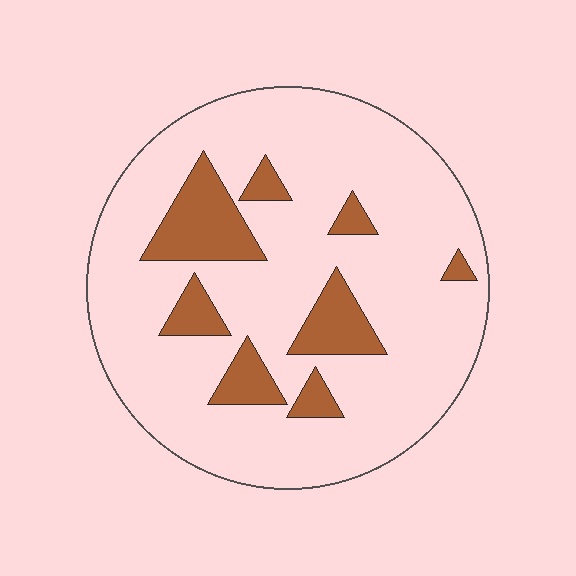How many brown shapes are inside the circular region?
8.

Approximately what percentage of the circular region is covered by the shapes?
Approximately 15%.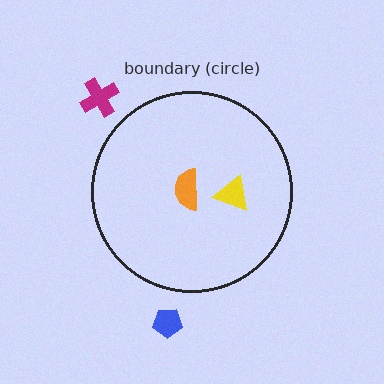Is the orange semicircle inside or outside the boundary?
Inside.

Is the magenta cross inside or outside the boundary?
Outside.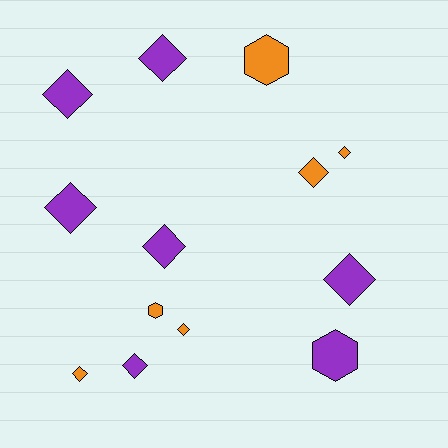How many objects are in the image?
There are 13 objects.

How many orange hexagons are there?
There are 2 orange hexagons.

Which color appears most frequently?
Purple, with 7 objects.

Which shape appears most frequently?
Diamond, with 10 objects.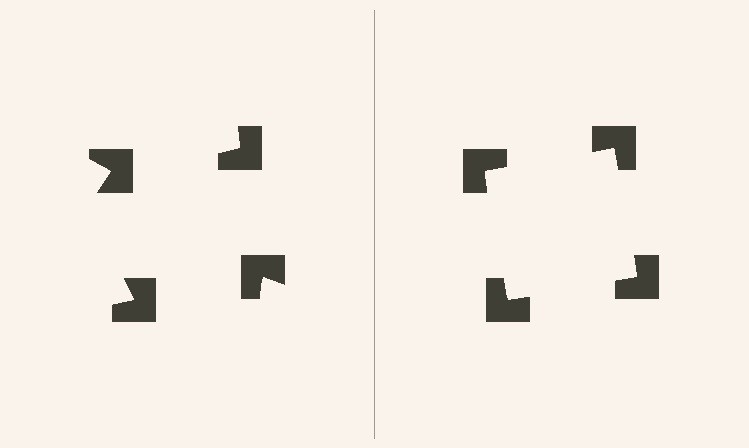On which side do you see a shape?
An illusory square appears on the right side. On the left side the wedge cuts are rotated, so no coherent shape forms.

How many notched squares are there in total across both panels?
8 — 4 on each side.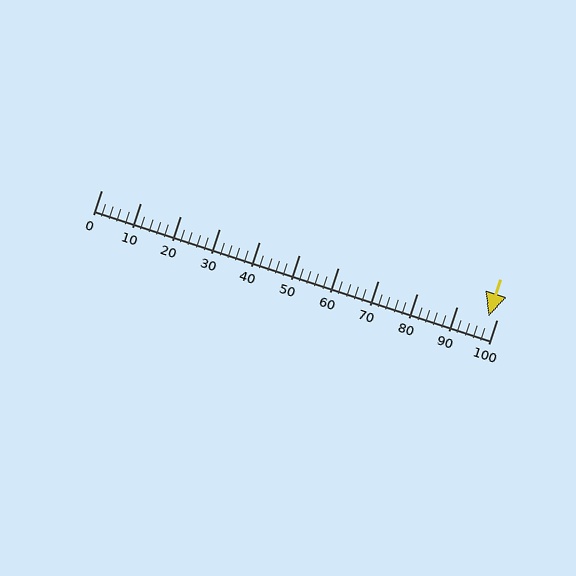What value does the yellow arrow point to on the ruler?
The yellow arrow points to approximately 98.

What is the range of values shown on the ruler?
The ruler shows values from 0 to 100.